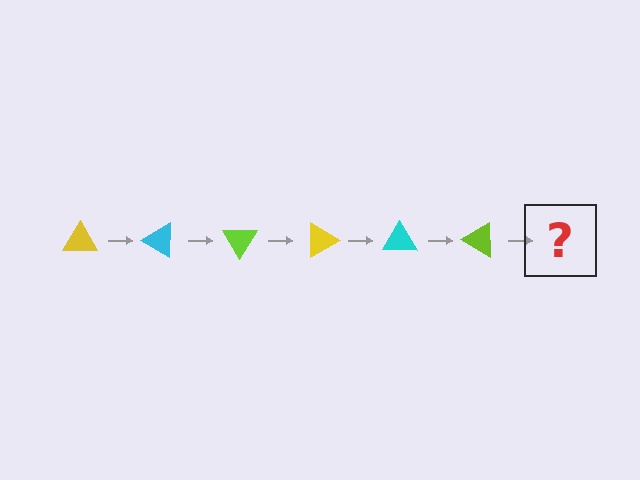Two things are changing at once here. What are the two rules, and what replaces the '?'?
The two rules are that it rotates 30 degrees each step and the color cycles through yellow, cyan, and lime. The '?' should be a yellow triangle, rotated 180 degrees from the start.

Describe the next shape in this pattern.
It should be a yellow triangle, rotated 180 degrees from the start.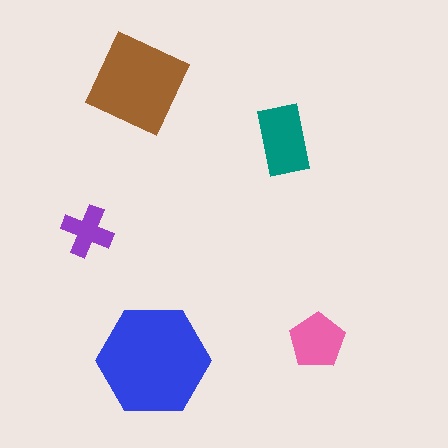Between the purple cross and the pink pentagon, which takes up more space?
The pink pentagon.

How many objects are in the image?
There are 5 objects in the image.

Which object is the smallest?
The purple cross.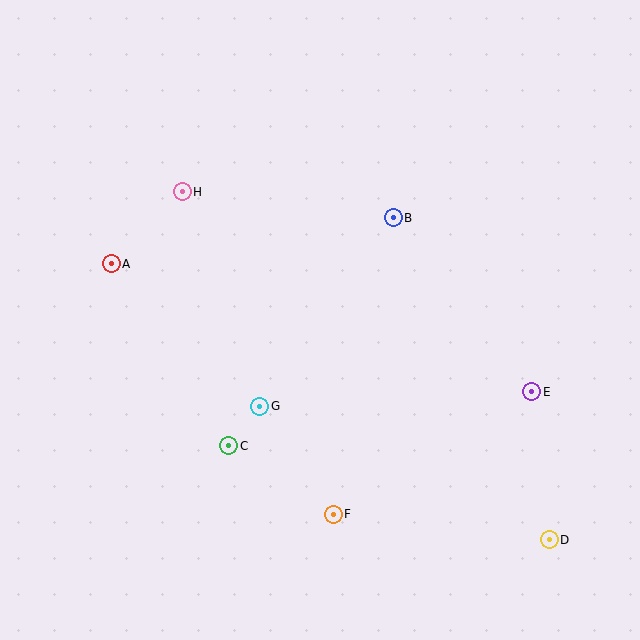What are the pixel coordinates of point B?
Point B is at (393, 218).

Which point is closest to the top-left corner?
Point H is closest to the top-left corner.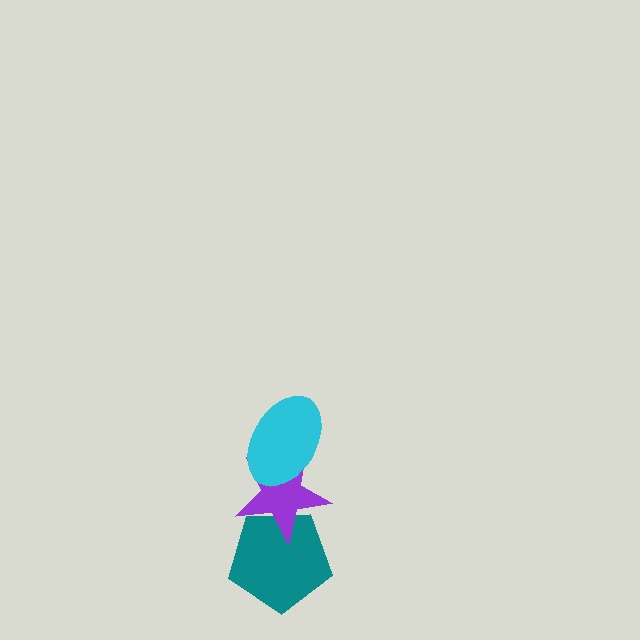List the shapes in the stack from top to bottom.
From top to bottom: the cyan ellipse, the purple star, the teal pentagon.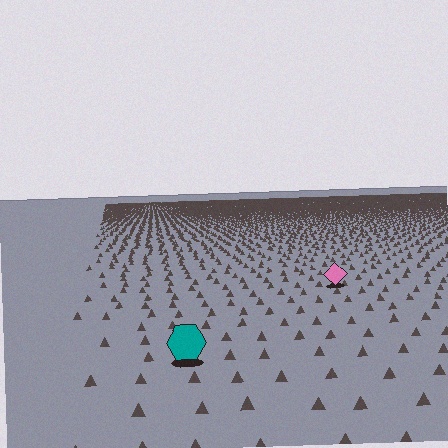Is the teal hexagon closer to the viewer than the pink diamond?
Yes. The teal hexagon is closer — you can tell from the texture gradient: the ground texture is coarser near it.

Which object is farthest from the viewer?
The pink diamond is farthest from the viewer. It appears smaller and the ground texture around it is denser.